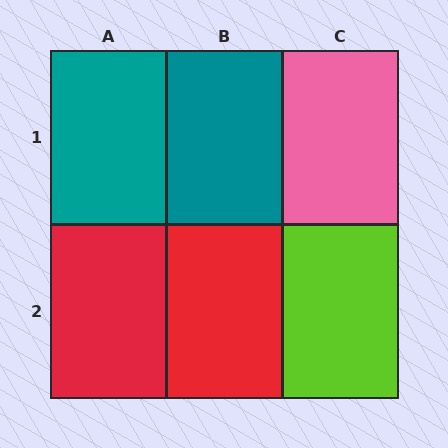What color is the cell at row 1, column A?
Teal.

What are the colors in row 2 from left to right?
Red, red, lime.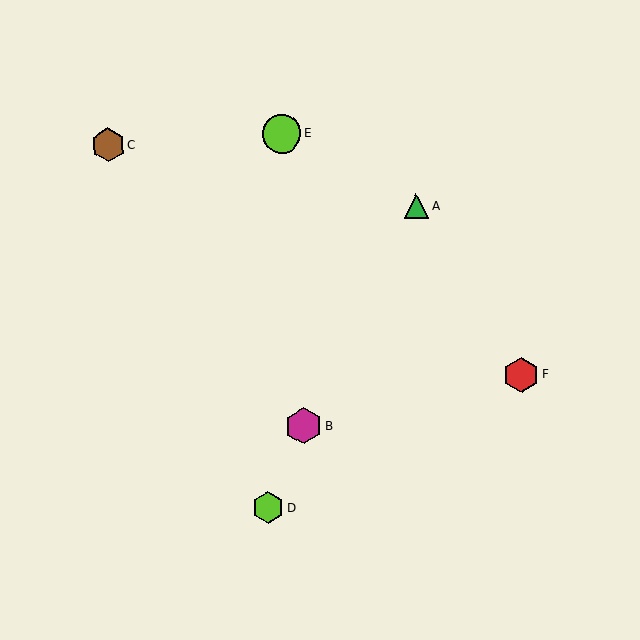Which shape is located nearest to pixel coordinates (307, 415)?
The magenta hexagon (labeled B) at (304, 426) is nearest to that location.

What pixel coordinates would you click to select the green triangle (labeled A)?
Click at (416, 206) to select the green triangle A.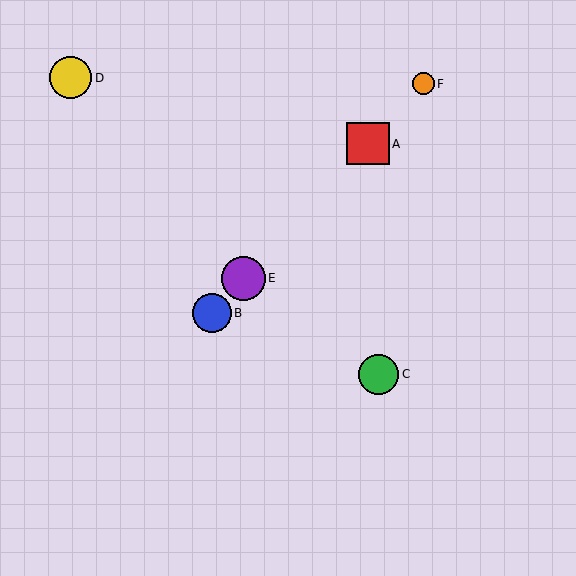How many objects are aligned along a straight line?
4 objects (A, B, E, F) are aligned along a straight line.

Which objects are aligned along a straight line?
Objects A, B, E, F are aligned along a straight line.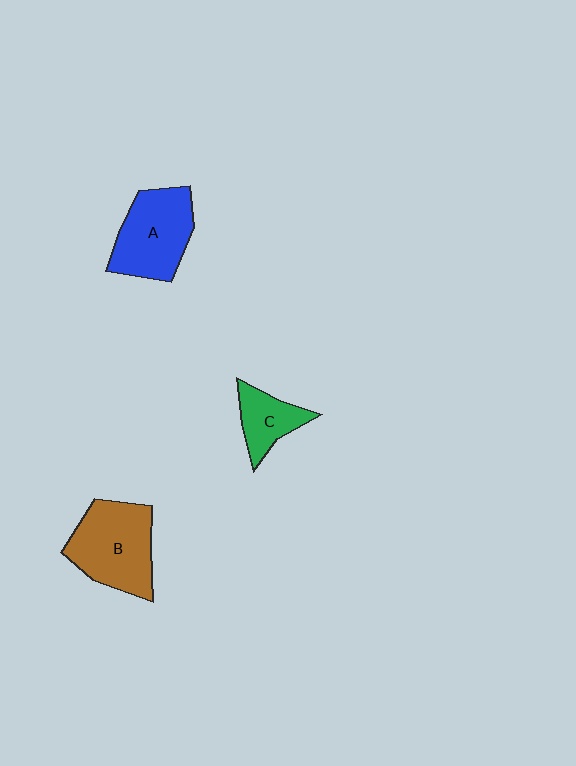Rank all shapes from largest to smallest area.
From largest to smallest: B (brown), A (blue), C (green).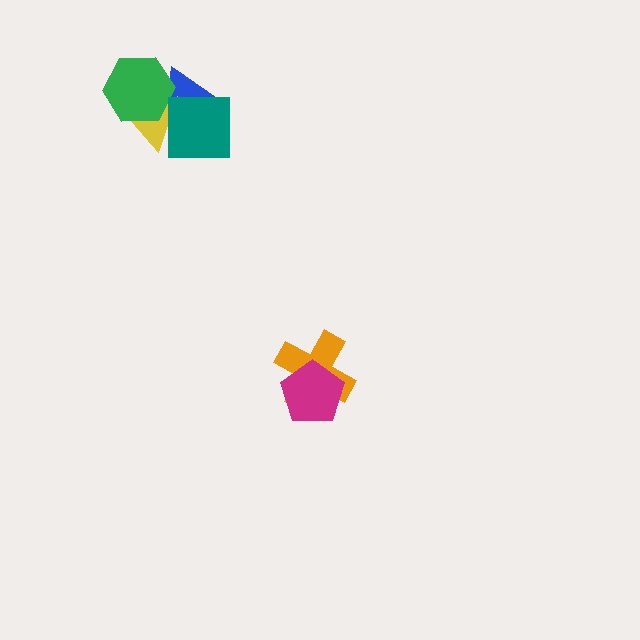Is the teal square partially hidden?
No, no other shape covers it.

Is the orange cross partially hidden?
Yes, it is partially covered by another shape.